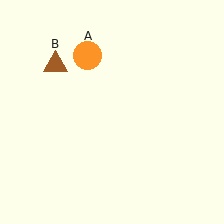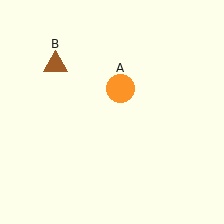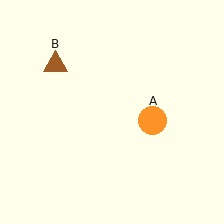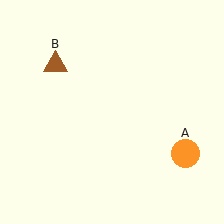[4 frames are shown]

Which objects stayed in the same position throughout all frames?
Brown triangle (object B) remained stationary.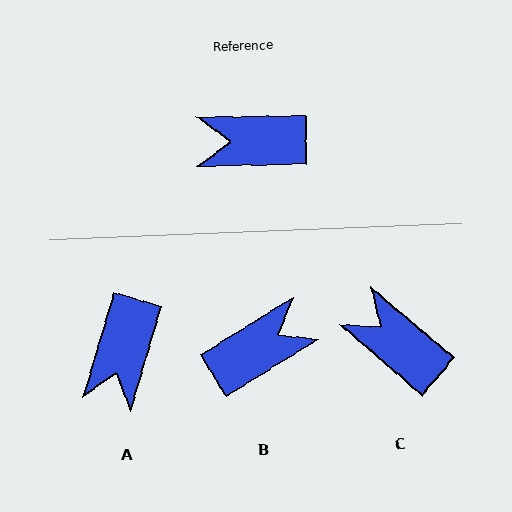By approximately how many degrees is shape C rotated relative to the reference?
Approximately 41 degrees clockwise.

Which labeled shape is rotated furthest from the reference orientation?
B, about 149 degrees away.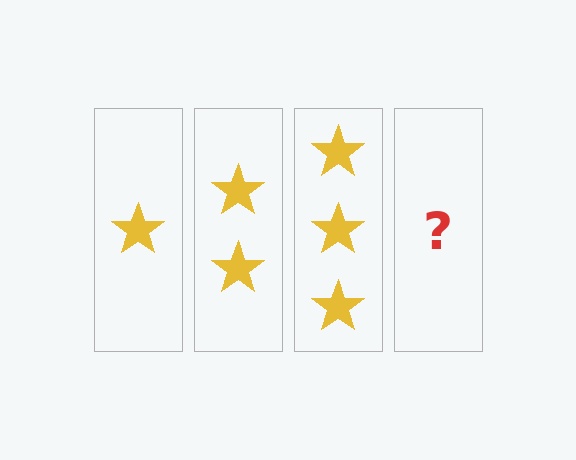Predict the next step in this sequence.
The next step is 4 stars.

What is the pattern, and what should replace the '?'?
The pattern is that each step adds one more star. The '?' should be 4 stars.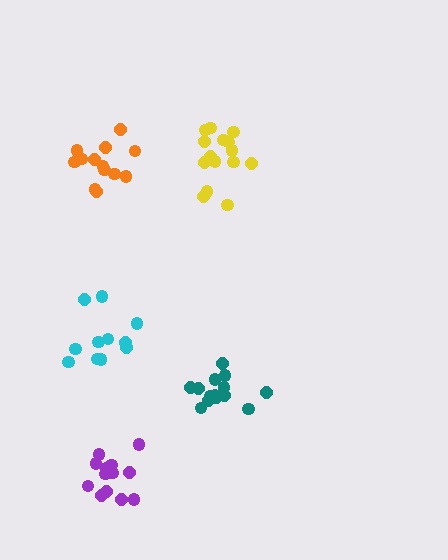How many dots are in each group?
Group 1: 15 dots, Group 2: 11 dots, Group 3: 13 dots, Group 4: 13 dots, Group 5: 14 dots (66 total).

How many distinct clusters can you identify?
There are 5 distinct clusters.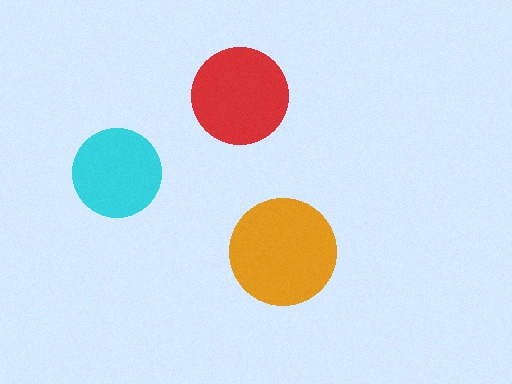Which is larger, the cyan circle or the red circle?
The red one.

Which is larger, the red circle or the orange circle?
The orange one.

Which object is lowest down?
The orange circle is bottommost.